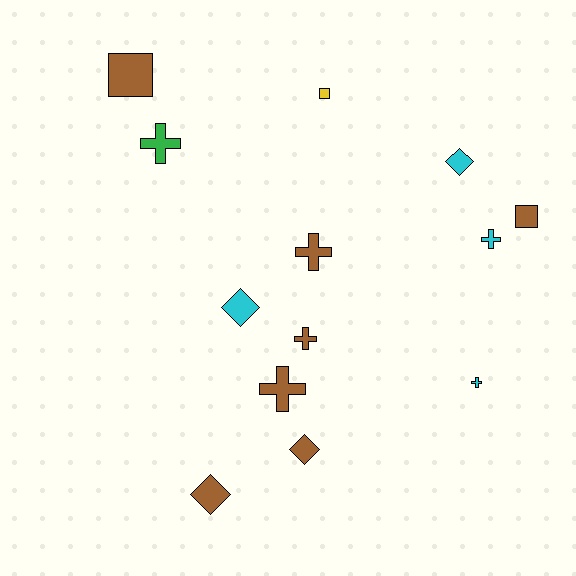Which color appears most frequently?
Brown, with 7 objects.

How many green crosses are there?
There is 1 green cross.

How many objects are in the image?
There are 13 objects.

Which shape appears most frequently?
Cross, with 6 objects.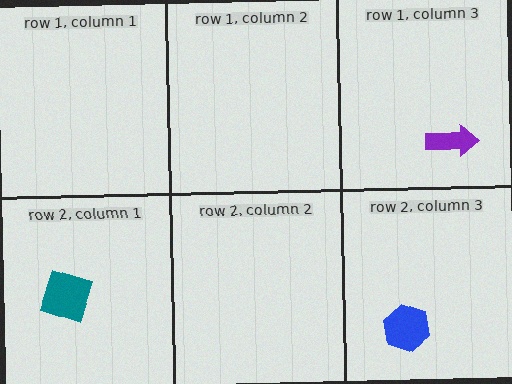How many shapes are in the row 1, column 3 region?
1.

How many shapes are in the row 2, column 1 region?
1.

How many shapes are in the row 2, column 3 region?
1.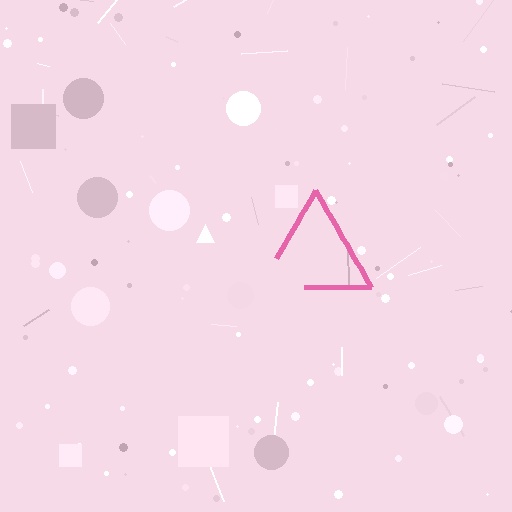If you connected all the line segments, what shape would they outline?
They would outline a triangle.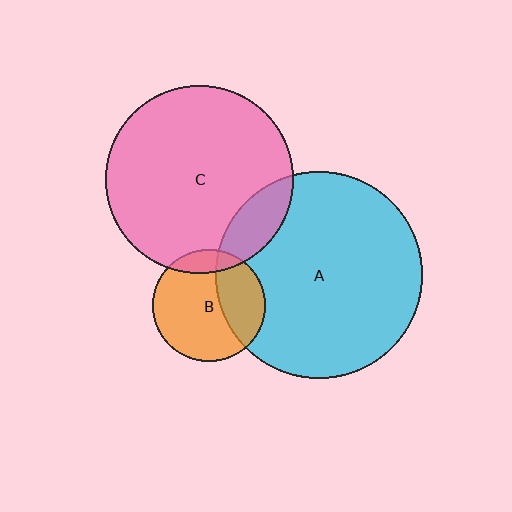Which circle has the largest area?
Circle A (cyan).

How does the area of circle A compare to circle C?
Approximately 1.2 times.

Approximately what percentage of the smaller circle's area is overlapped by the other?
Approximately 35%.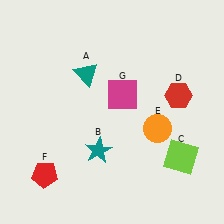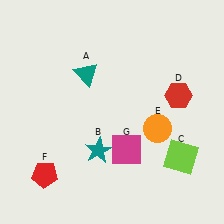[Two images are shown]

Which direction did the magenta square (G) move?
The magenta square (G) moved down.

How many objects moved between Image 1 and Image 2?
1 object moved between the two images.